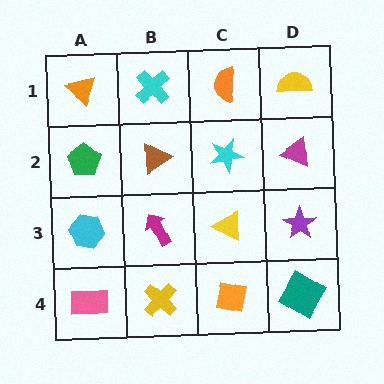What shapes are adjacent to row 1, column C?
A cyan star (row 2, column C), a cyan cross (row 1, column B), a yellow semicircle (row 1, column D).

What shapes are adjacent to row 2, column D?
A yellow semicircle (row 1, column D), a purple star (row 3, column D), a cyan star (row 2, column C).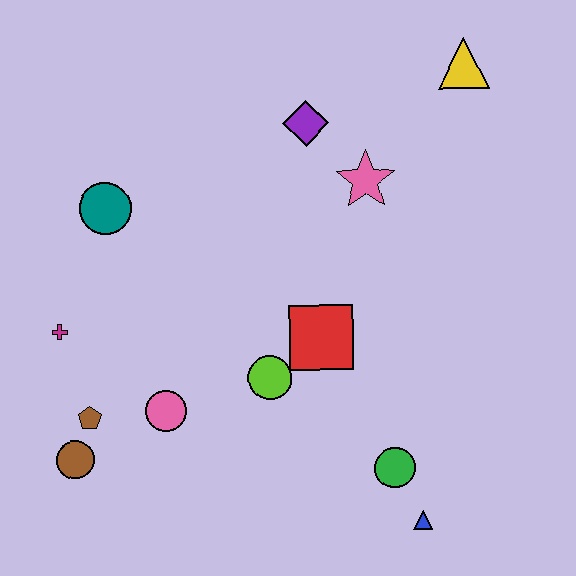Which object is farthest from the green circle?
The yellow triangle is farthest from the green circle.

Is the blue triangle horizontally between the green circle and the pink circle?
No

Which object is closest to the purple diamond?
The pink star is closest to the purple diamond.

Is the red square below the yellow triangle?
Yes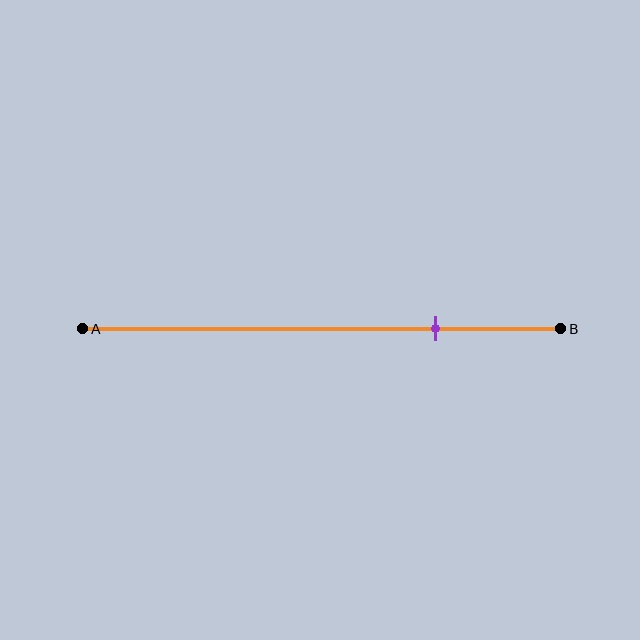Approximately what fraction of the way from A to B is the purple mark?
The purple mark is approximately 75% of the way from A to B.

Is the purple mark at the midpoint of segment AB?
No, the mark is at about 75% from A, not at the 50% midpoint.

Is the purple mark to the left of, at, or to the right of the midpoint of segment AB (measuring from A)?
The purple mark is to the right of the midpoint of segment AB.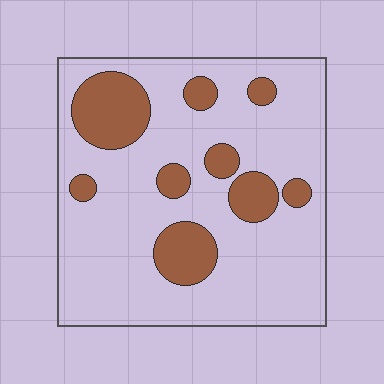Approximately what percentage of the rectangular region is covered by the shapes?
Approximately 20%.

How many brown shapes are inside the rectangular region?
9.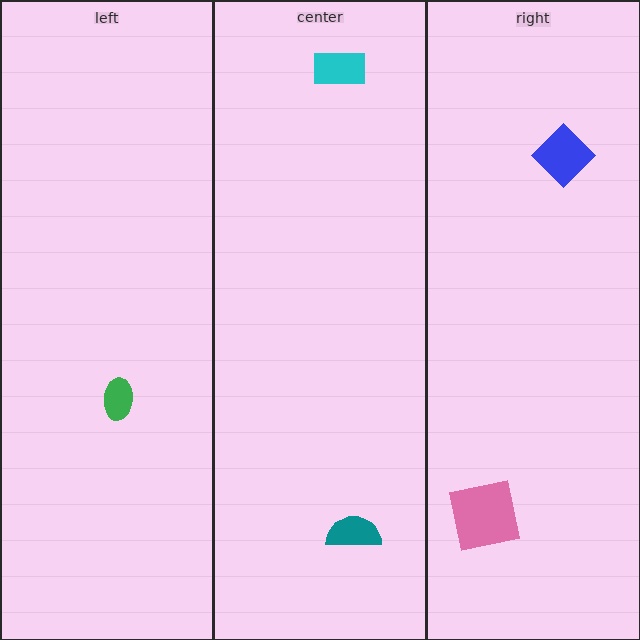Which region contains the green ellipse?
The left region.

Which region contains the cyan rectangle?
The center region.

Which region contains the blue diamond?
The right region.